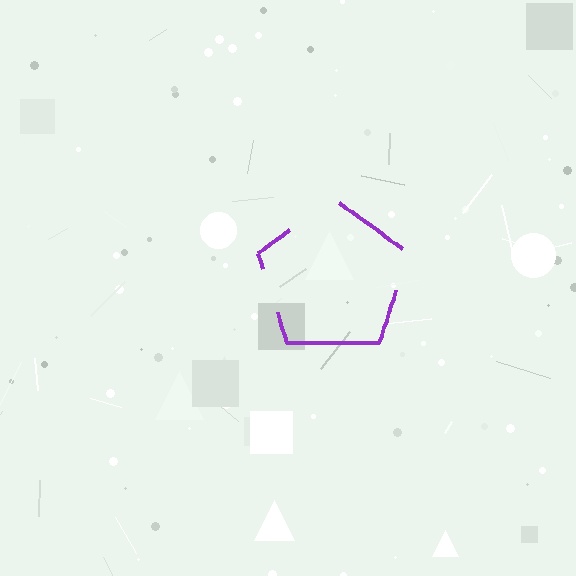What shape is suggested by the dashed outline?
The dashed outline suggests a pentagon.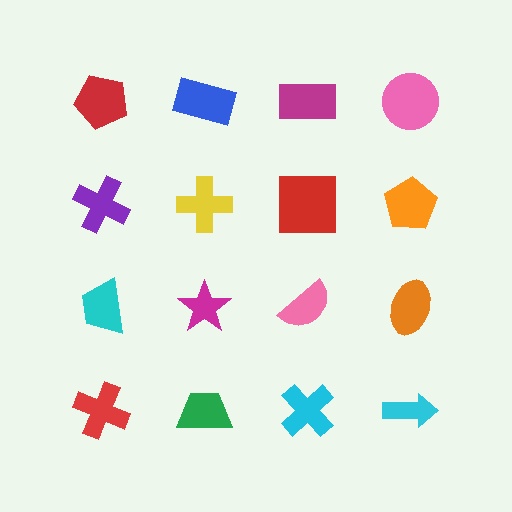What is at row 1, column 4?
A pink circle.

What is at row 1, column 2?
A blue rectangle.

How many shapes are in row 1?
4 shapes.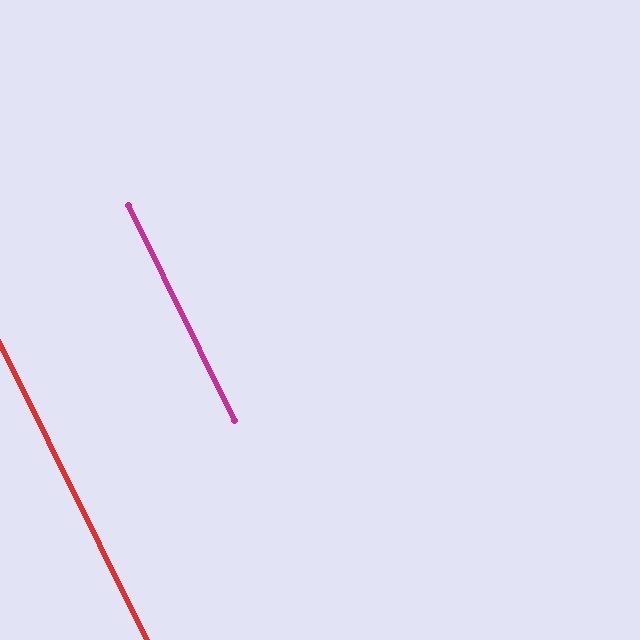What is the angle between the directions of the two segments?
Approximately 0 degrees.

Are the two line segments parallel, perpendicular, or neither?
Parallel — their directions differ by only 0.4°.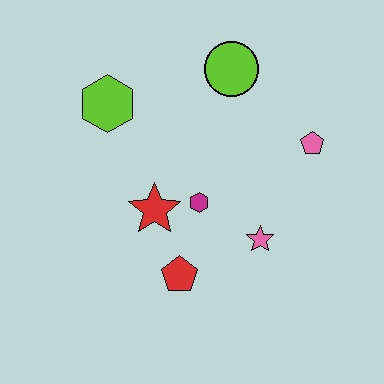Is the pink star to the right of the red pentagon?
Yes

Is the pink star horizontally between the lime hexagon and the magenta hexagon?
No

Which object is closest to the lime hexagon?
The red star is closest to the lime hexagon.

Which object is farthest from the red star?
The pink pentagon is farthest from the red star.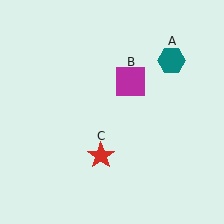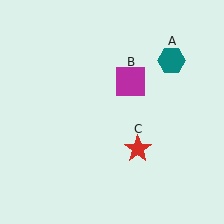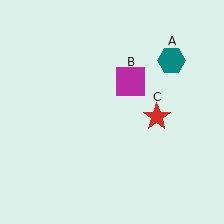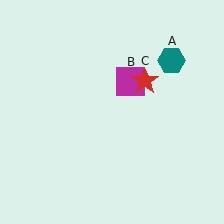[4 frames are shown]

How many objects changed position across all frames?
1 object changed position: red star (object C).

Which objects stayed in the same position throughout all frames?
Teal hexagon (object A) and magenta square (object B) remained stationary.